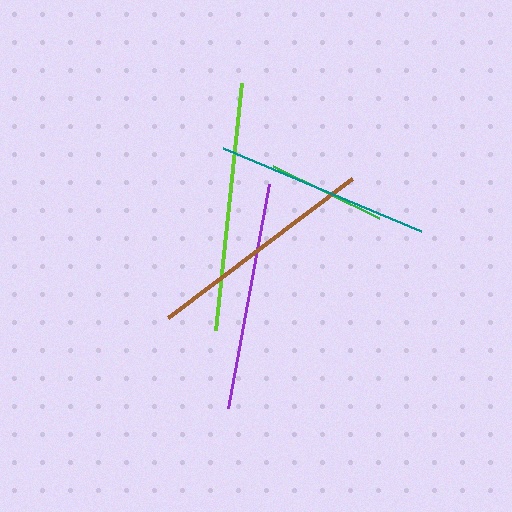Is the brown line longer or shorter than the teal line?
The brown line is longer than the teal line.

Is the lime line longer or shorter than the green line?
The lime line is longer than the green line.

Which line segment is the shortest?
The green line is the shortest at approximately 118 pixels.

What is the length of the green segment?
The green segment is approximately 118 pixels long.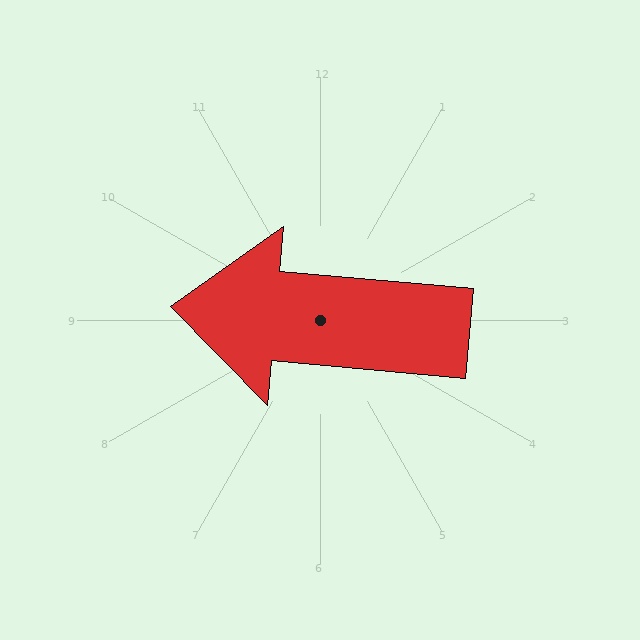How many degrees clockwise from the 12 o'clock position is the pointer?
Approximately 275 degrees.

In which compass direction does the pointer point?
West.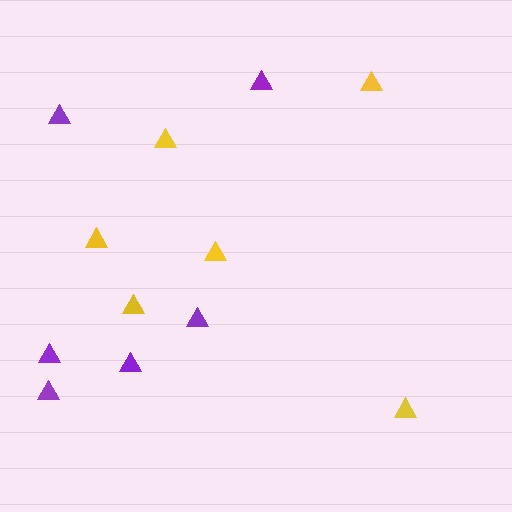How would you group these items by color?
There are 2 groups: one group of yellow triangles (6) and one group of purple triangles (6).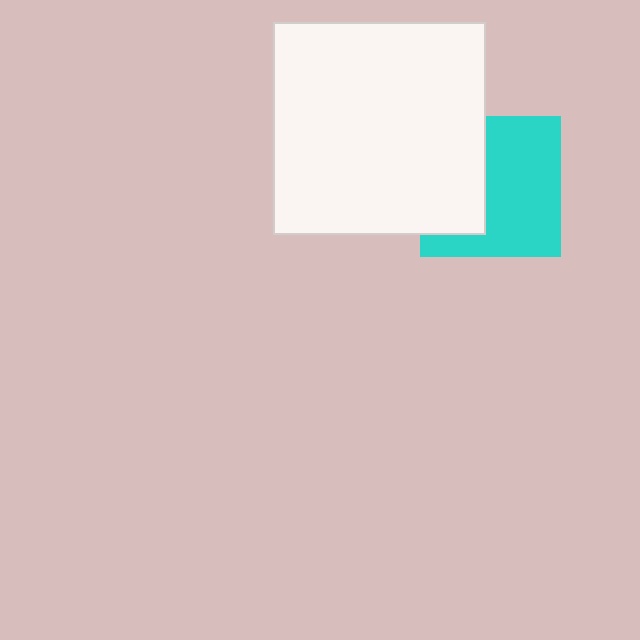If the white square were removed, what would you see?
You would see the complete cyan square.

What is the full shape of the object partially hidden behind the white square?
The partially hidden object is a cyan square.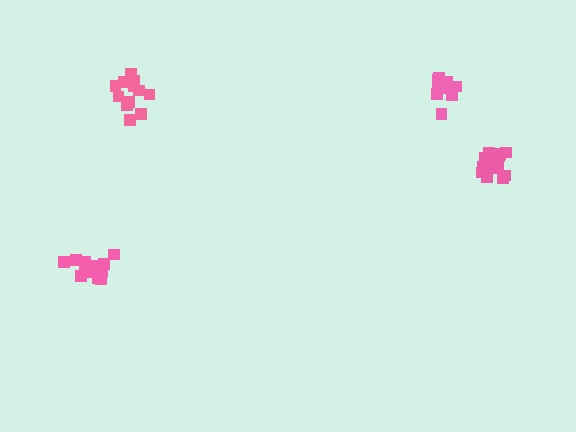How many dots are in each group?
Group 1: 15 dots, Group 2: 13 dots, Group 3: 13 dots, Group 4: 9 dots (50 total).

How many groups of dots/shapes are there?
There are 4 groups.